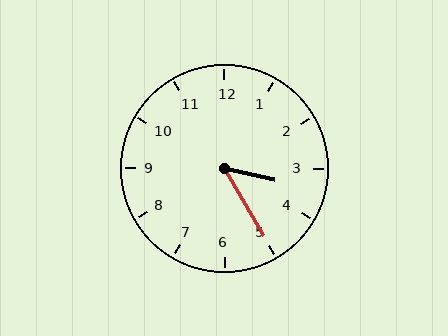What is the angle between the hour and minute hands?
Approximately 48 degrees.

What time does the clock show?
3:25.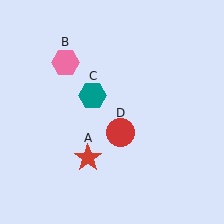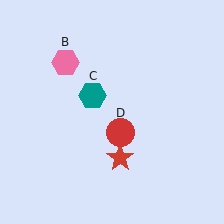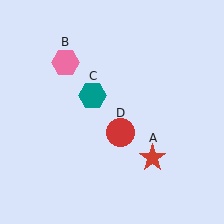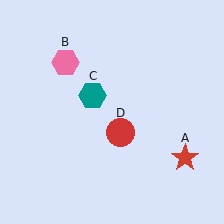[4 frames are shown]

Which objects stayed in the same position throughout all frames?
Pink hexagon (object B) and teal hexagon (object C) and red circle (object D) remained stationary.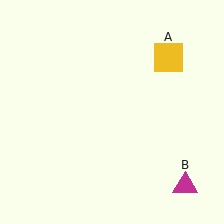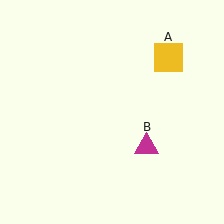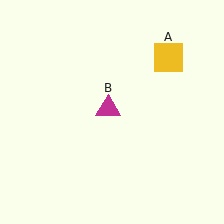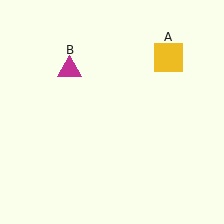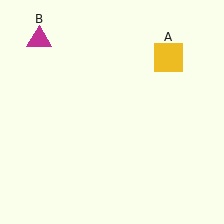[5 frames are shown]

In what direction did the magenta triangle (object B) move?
The magenta triangle (object B) moved up and to the left.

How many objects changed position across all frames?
1 object changed position: magenta triangle (object B).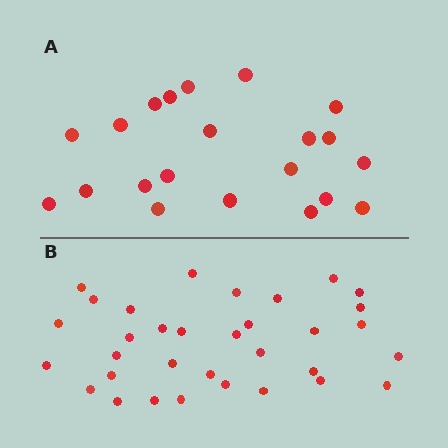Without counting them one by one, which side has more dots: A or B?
Region B (the bottom region) has more dots.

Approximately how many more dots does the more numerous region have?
Region B has roughly 12 or so more dots than region A.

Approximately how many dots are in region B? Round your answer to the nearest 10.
About 30 dots. (The exact count is 33, which rounds to 30.)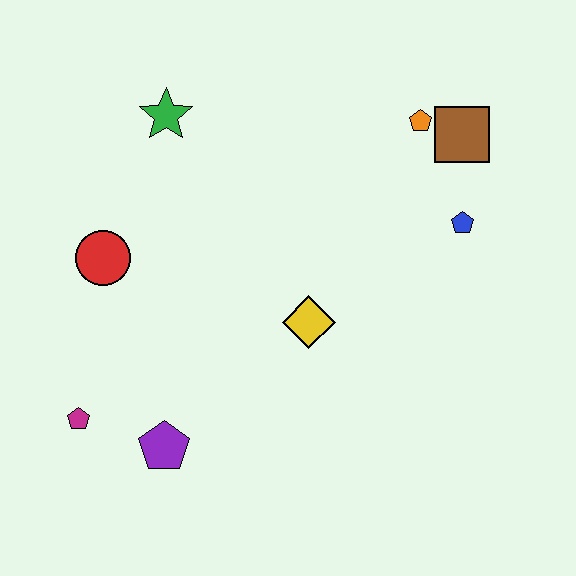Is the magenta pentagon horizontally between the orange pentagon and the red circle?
No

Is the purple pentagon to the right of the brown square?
No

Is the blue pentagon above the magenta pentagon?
Yes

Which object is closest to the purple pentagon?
The magenta pentagon is closest to the purple pentagon.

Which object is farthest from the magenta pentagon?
The brown square is farthest from the magenta pentagon.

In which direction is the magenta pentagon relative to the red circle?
The magenta pentagon is below the red circle.